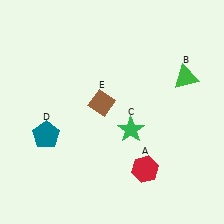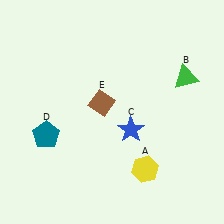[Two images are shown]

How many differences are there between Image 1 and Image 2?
There are 2 differences between the two images.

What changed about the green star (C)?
In Image 1, C is green. In Image 2, it changed to blue.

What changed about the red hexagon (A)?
In Image 1, A is red. In Image 2, it changed to yellow.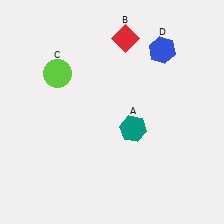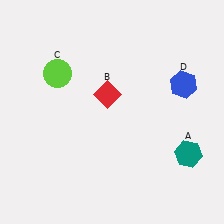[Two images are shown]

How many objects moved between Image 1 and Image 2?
3 objects moved between the two images.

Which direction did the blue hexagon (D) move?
The blue hexagon (D) moved down.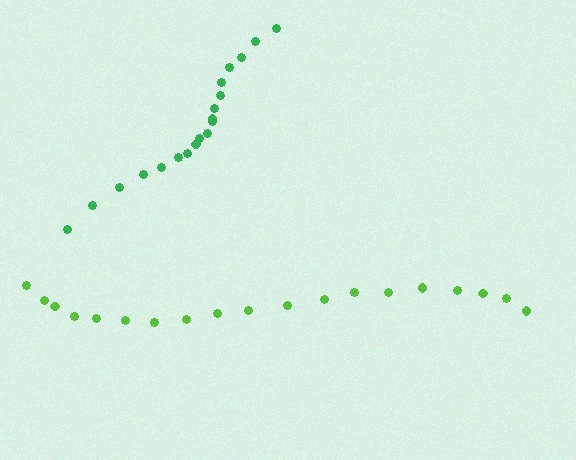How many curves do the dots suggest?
There are 2 distinct paths.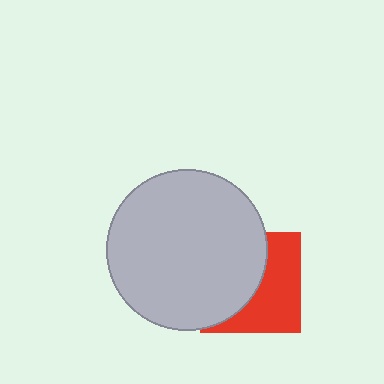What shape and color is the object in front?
The object in front is a light gray circle.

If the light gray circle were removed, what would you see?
You would see the complete red square.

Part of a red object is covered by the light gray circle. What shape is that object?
It is a square.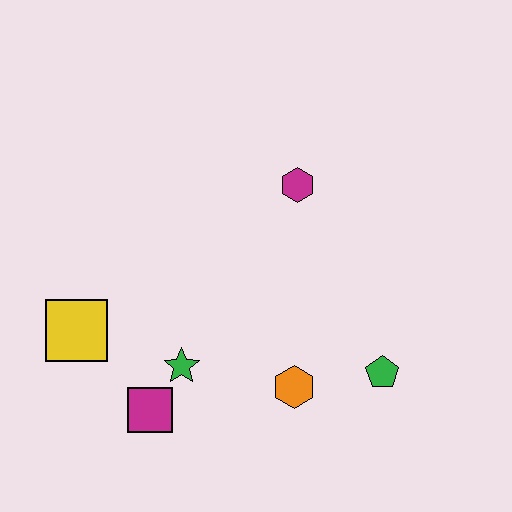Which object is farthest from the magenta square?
The magenta hexagon is farthest from the magenta square.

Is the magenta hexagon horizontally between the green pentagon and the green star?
Yes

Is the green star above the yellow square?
No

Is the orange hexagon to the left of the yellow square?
No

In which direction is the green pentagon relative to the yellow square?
The green pentagon is to the right of the yellow square.